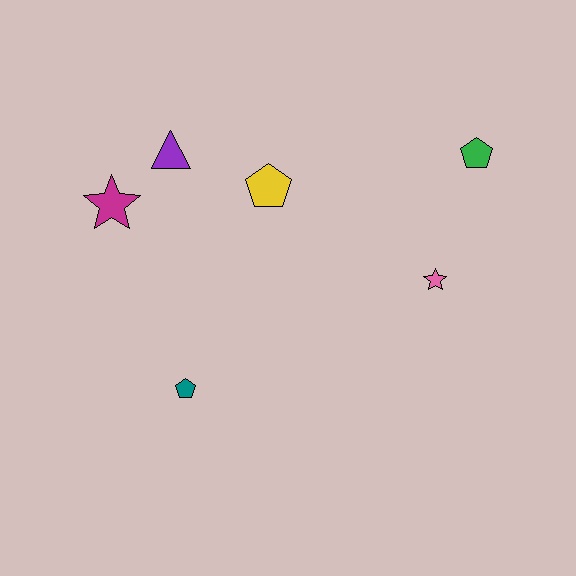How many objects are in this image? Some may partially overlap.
There are 6 objects.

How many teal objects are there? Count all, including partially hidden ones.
There is 1 teal object.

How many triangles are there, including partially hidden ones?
There is 1 triangle.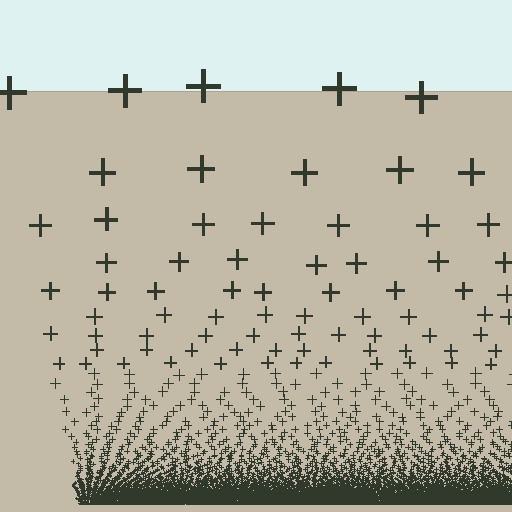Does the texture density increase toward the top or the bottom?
Density increases toward the bottom.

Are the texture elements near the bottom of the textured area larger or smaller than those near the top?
Smaller. The gradient is inverted — elements near the bottom are smaller and denser.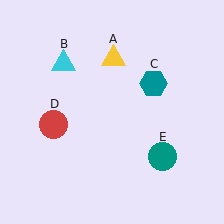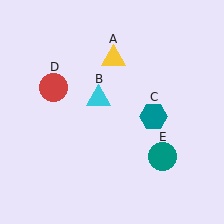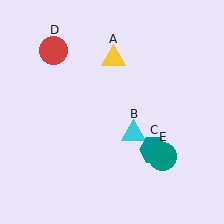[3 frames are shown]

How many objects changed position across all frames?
3 objects changed position: cyan triangle (object B), teal hexagon (object C), red circle (object D).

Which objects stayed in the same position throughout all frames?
Yellow triangle (object A) and teal circle (object E) remained stationary.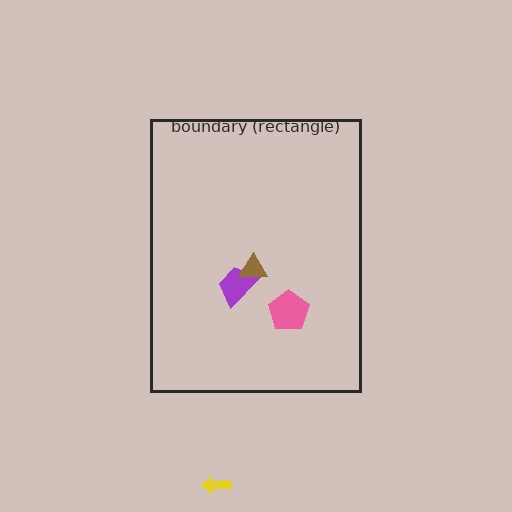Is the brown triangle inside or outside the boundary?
Inside.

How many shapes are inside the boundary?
3 inside, 1 outside.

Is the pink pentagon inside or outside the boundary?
Inside.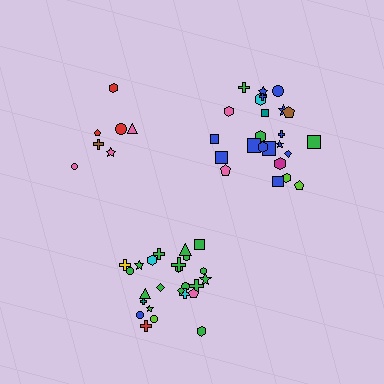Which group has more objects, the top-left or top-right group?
The top-right group.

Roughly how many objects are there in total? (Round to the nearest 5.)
Roughly 55 objects in total.